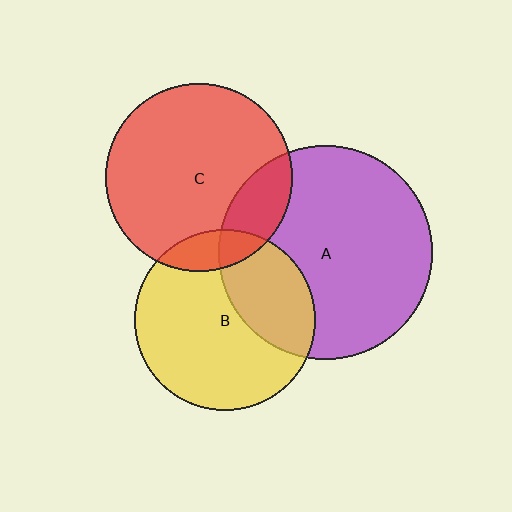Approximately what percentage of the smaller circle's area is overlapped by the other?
Approximately 20%.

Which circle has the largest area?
Circle A (purple).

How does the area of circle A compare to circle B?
Approximately 1.4 times.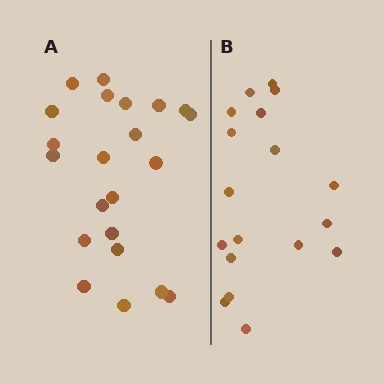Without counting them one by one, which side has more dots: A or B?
Region A (the left region) has more dots.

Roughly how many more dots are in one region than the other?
Region A has about 4 more dots than region B.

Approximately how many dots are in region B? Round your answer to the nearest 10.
About 20 dots. (The exact count is 18, which rounds to 20.)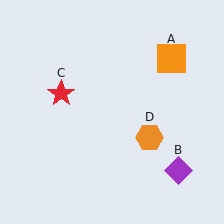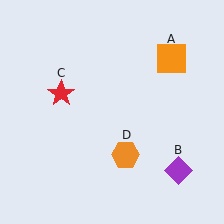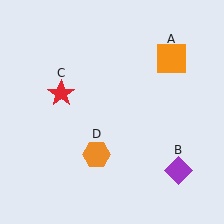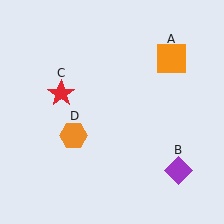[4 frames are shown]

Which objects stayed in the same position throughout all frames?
Orange square (object A) and purple diamond (object B) and red star (object C) remained stationary.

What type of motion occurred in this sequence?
The orange hexagon (object D) rotated clockwise around the center of the scene.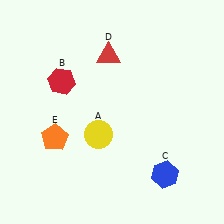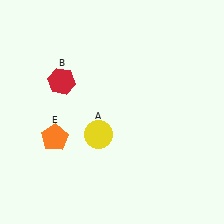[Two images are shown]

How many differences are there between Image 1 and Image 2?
There are 2 differences between the two images.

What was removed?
The blue hexagon (C), the red triangle (D) were removed in Image 2.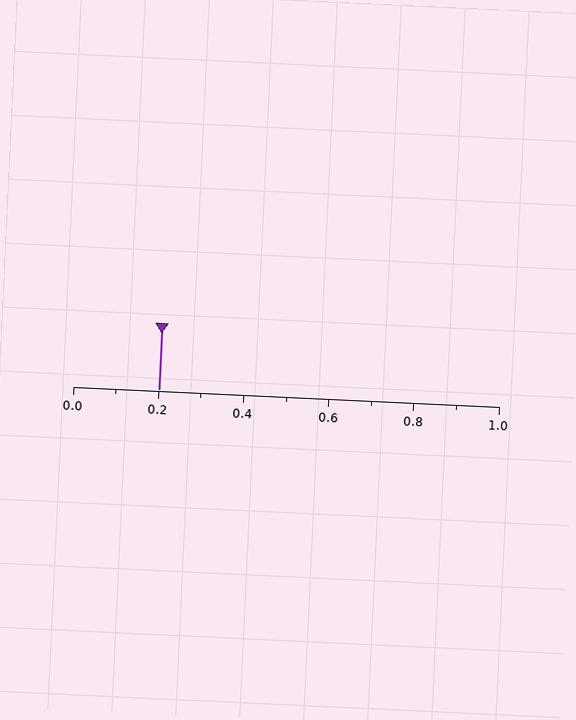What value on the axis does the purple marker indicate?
The marker indicates approximately 0.2.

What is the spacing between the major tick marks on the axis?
The major ticks are spaced 0.2 apart.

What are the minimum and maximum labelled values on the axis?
The axis runs from 0.0 to 1.0.